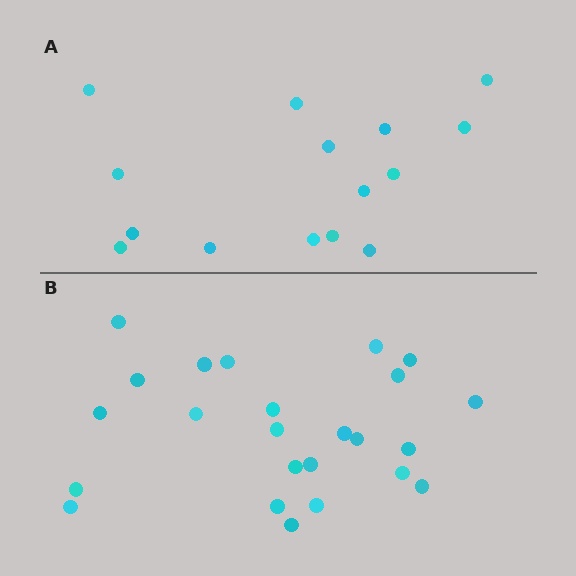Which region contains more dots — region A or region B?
Region B (the bottom region) has more dots.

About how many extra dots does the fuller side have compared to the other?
Region B has roughly 8 or so more dots than region A.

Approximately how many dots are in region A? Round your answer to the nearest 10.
About 20 dots. (The exact count is 15, which rounds to 20.)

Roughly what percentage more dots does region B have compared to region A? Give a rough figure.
About 60% more.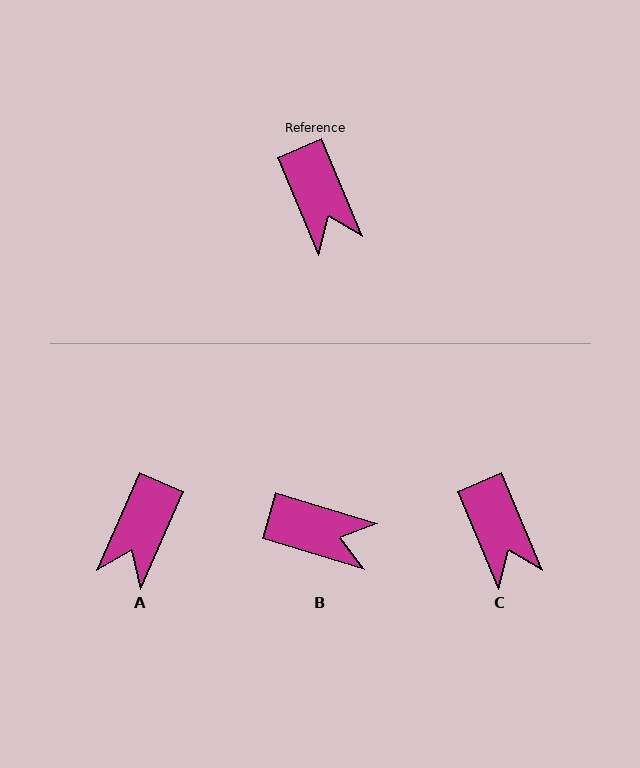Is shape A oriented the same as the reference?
No, it is off by about 46 degrees.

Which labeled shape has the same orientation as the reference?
C.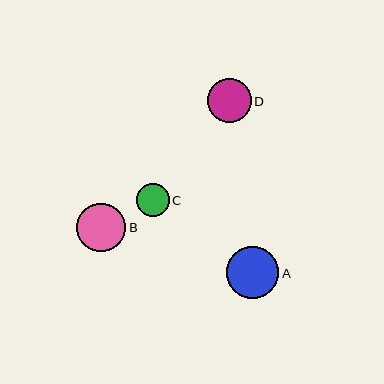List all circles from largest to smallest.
From largest to smallest: A, B, D, C.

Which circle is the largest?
Circle A is the largest with a size of approximately 52 pixels.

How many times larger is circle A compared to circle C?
Circle A is approximately 1.6 times the size of circle C.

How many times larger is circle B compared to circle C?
Circle B is approximately 1.5 times the size of circle C.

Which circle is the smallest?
Circle C is the smallest with a size of approximately 33 pixels.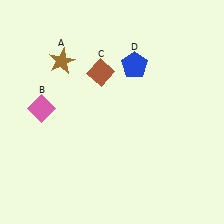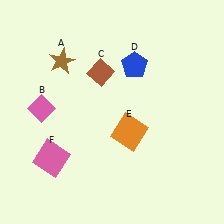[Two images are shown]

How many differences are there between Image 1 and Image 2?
There are 2 differences between the two images.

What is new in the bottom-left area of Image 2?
A pink square (F) was added in the bottom-left area of Image 2.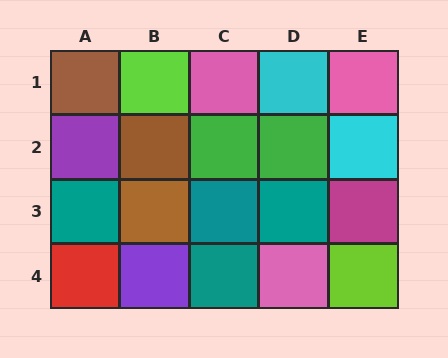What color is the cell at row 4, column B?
Purple.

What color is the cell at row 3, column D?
Teal.